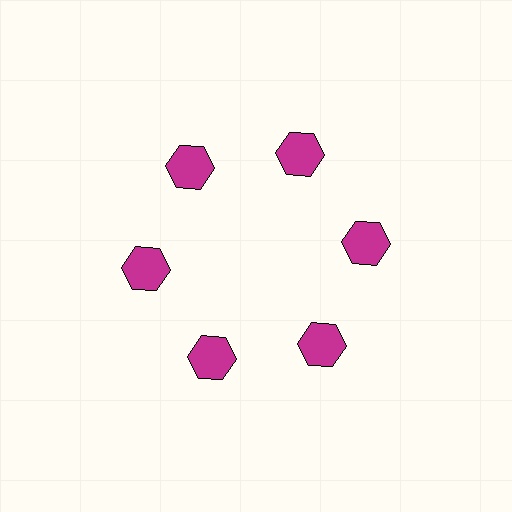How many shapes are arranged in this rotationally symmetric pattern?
There are 6 shapes, arranged in 6 groups of 1.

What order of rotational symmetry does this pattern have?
This pattern has 6-fold rotational symmetry.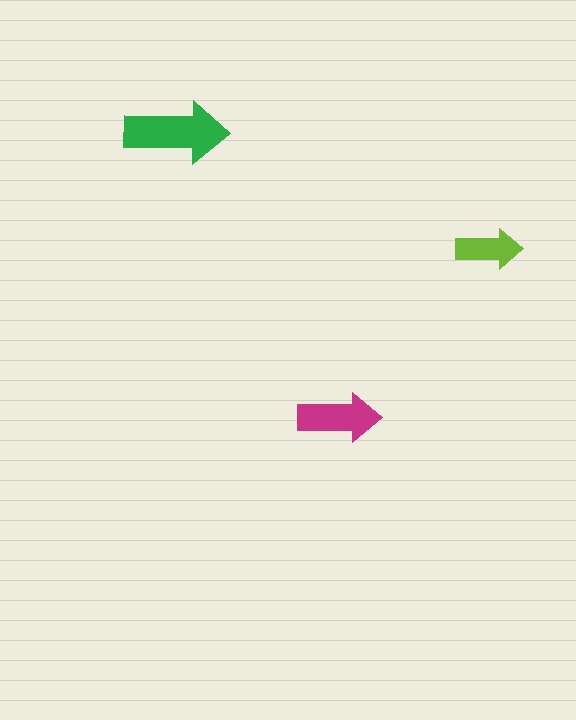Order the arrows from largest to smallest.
the green one, the magenta one, the lime one.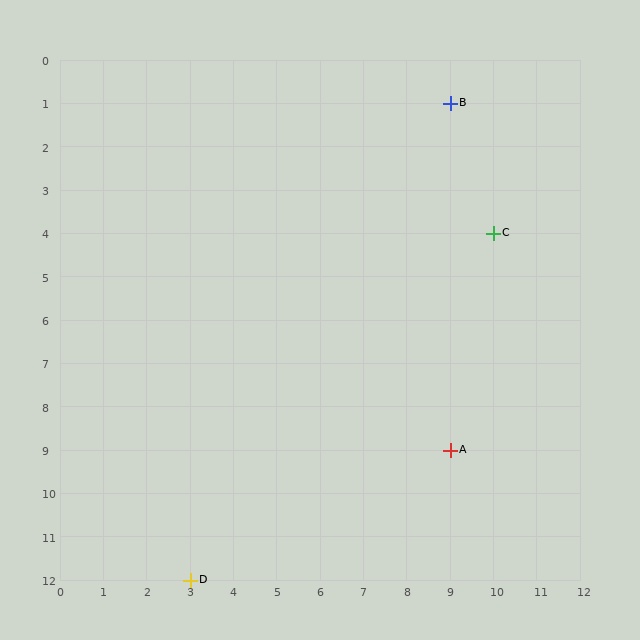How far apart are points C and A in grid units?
Points C and A are 1 column and 5 rows apart (about 5.1 grid units diagonally).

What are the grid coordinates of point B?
Point B is at grid coordinates (9, 1).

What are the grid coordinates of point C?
Point C is at grid coordinates (10, 4).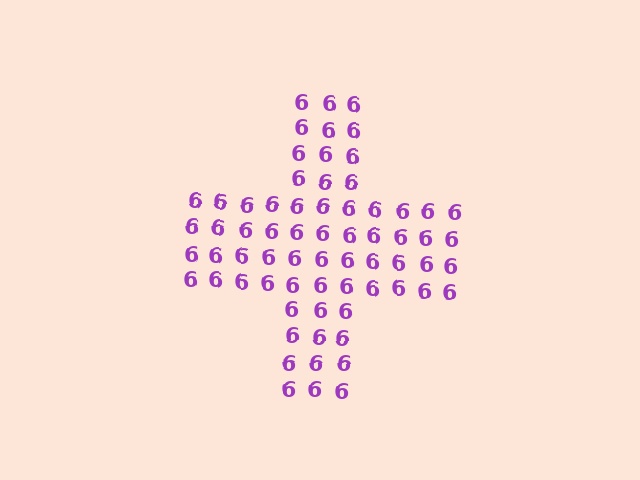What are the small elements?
The small elements are digit 6's.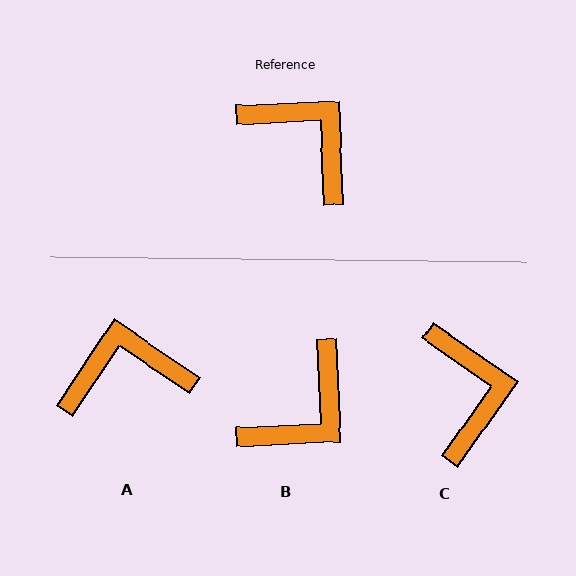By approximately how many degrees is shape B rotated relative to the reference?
Approximately 90 degrees clockwise.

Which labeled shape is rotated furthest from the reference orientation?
B, about 90 degrees away.